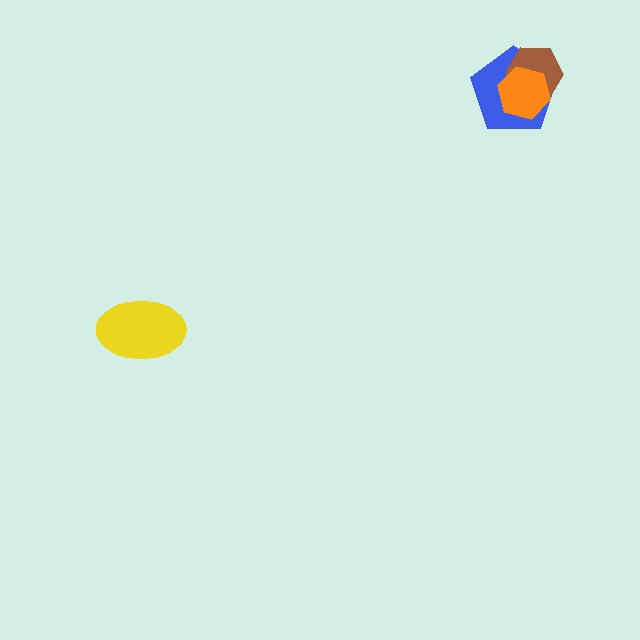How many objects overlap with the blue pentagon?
2 objects overlap with the blue pentagon.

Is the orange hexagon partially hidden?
No, no other shape covers it.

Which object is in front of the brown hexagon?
The orange hexagon is in front of the brown hexagon.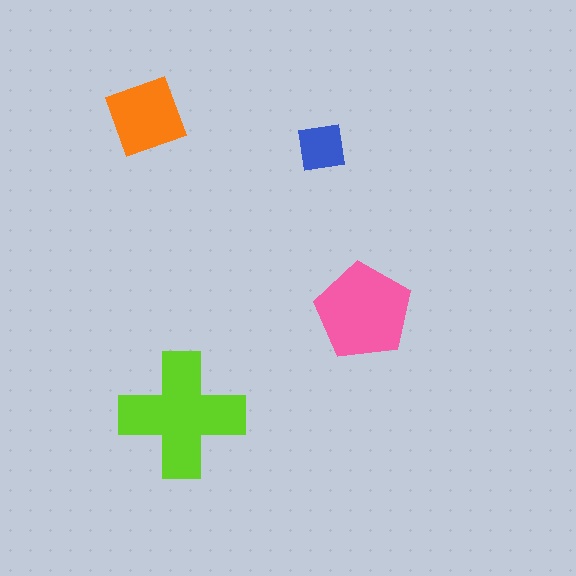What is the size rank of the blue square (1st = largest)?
4th.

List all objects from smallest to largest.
The blue square, the orange square, the pink pentagon, the lime cross.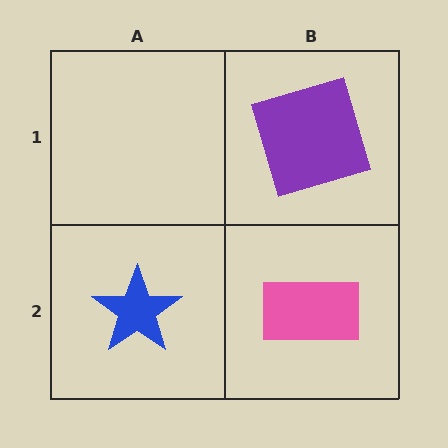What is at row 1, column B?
A purple square.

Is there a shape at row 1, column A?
No, that cell is empty.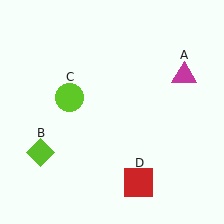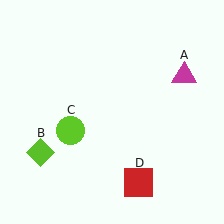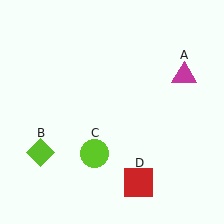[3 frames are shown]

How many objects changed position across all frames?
1 object changed position: lime circle (object C).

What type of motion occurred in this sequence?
The lime circle (object C) rotated counterclockwise around the center of the scene.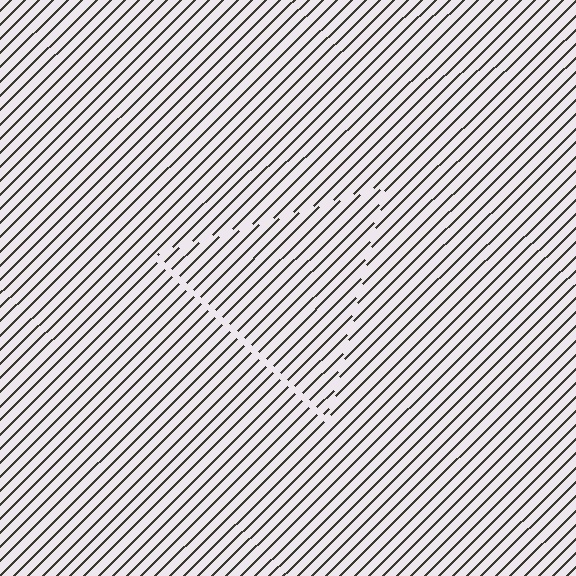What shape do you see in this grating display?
An illusory triangle. The interior of the shape contains the same grating, shifted by half a period — the contour is defined by the phase discontinuity where line-ends from the inner and outer gratings abut.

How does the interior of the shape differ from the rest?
The interior of the shape contains the same grating, shifted by half a period — the contour is defined by the phase discontinuity where line-ends from the inner and outer gratings abut.